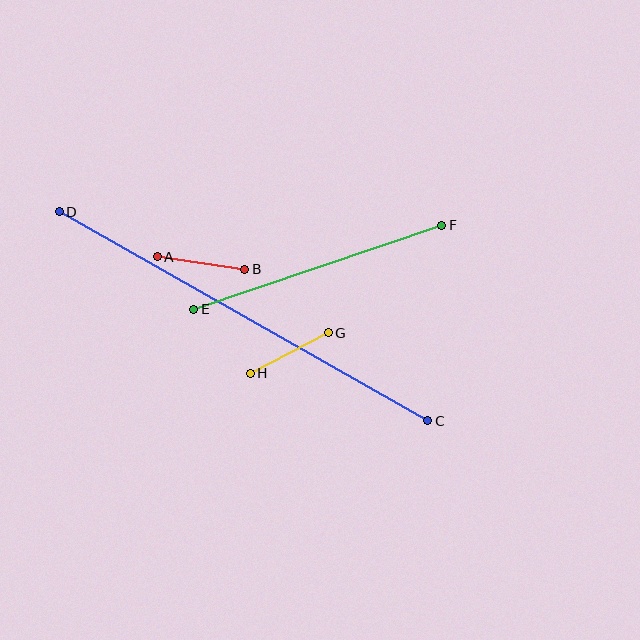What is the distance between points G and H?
The distance is approximately 88 pixels.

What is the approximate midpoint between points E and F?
The midpoint is at approximately (318, 267) pixels.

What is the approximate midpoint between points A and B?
The midpoint is at approximately (201, 263) pixels.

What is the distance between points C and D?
The distance is approximately 424 pixels.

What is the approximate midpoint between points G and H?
The midpoint is at approximately (289, 353) pixels.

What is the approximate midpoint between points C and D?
The midpoint is at approximately (243, 316) pixels.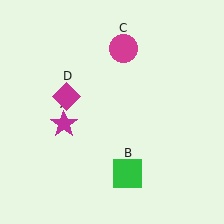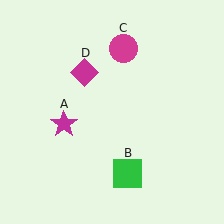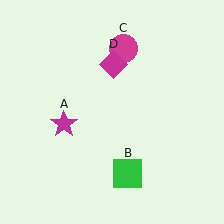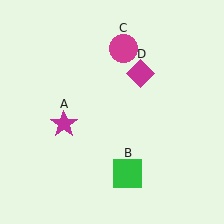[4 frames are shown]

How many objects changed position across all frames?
1 object changed position: magenta diamond (object D).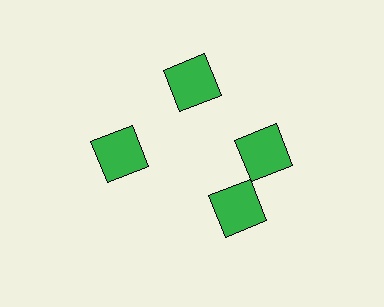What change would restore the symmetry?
The symmetry would be restored by rotating it back into even spacing with its neighbors so that all 4 squares sit at equal angles and equal distance from the center.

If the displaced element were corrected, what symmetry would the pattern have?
It would have 4-fold rotational symmetry — the pattern would map onto itself every 90 degrees.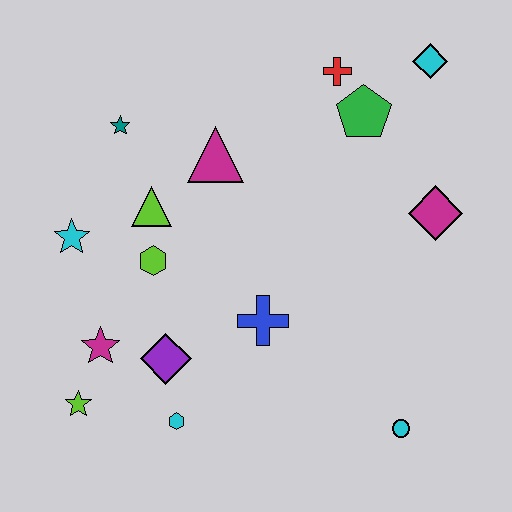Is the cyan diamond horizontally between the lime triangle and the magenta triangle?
No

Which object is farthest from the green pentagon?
The lime star is farthest from the green pentagon.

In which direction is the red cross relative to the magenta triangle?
The red cross is to the right of the magenta triangle.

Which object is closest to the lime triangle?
The lime hexagon is closest to the lime triangle.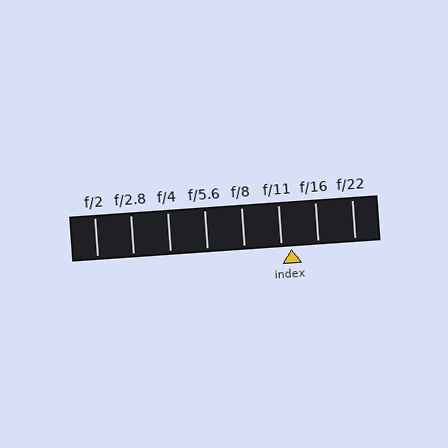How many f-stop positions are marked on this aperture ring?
There are 8 f-stop positions marked.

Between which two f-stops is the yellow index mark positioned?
The index mark is between f/11 and f/16.